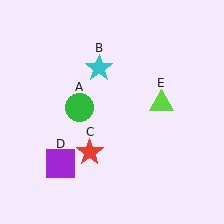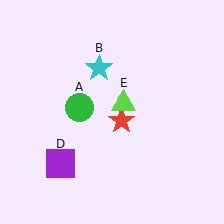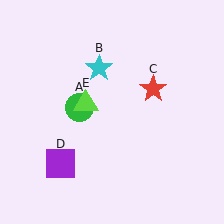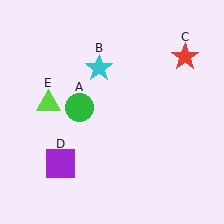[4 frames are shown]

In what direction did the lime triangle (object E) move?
The lime triangle (object E) moved left.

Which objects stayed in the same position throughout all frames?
Green circle (object A) and cyan star (object B) and purple square (object D) remained stationary.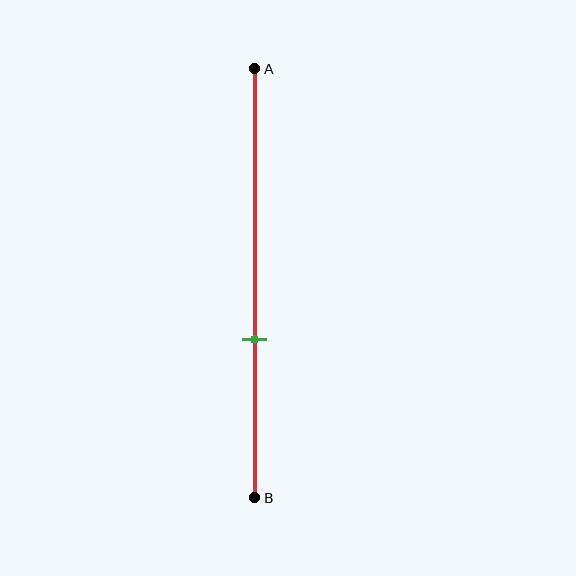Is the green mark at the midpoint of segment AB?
No, the mark is at about 65% from A, not at the 50% midpoint.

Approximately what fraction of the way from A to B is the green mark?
The green mark is approximately 65% of the way from A to B.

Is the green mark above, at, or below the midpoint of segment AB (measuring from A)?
The green mark is below the midpoint of segment AB.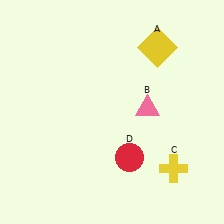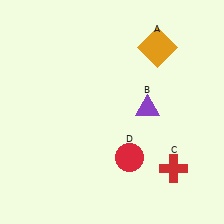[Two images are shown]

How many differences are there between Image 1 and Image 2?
There are 3 differences between the two images.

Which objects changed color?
A changed from yellow to orange. B changed from pink to purple. C changed from yellow to red.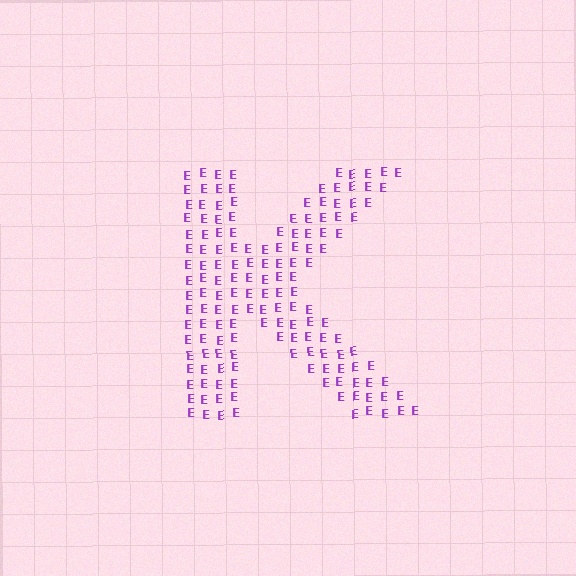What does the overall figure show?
The overall figure shows the letter K.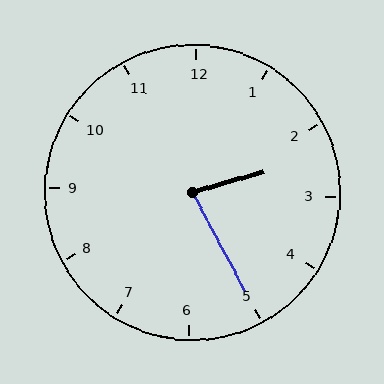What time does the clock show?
2:25.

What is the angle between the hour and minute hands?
Approximately 78 degrees.